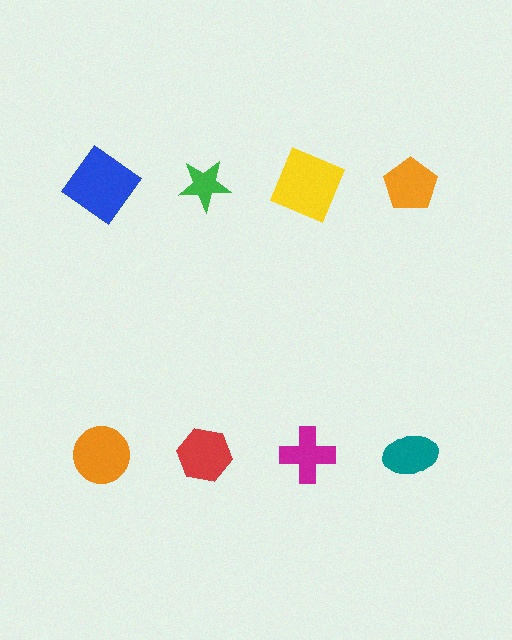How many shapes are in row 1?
4 shapes.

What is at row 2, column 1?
An orange circle.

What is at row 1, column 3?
A yellow square.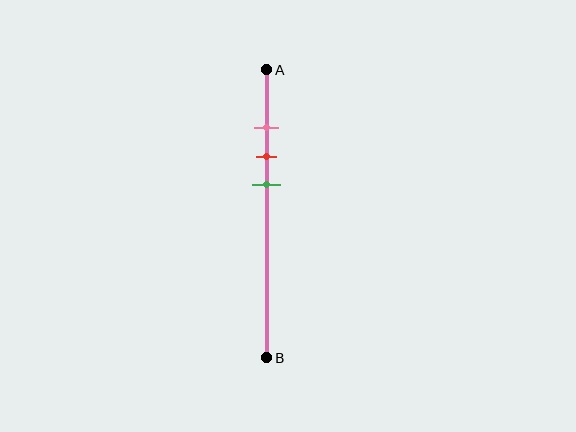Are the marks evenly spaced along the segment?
Yes, the marks are approximately evenly spaced.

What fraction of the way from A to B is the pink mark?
The pink mark is approximately 20% (0.2) of the way from A to B.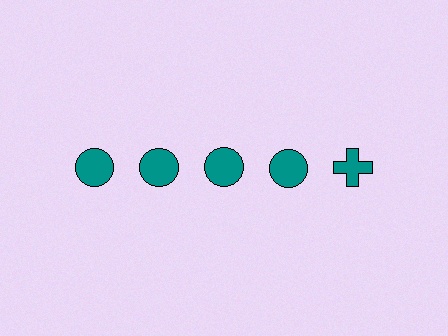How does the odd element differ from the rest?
It has a different shape: cross instead of circle.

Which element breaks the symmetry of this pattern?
The teal cross in the top row, rightmost column breaks the symmetry. All other shapes are teal circles.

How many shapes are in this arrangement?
There are 5 shapes arranged in a grid pattern.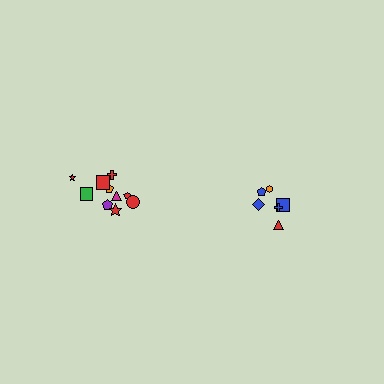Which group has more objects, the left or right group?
The left group.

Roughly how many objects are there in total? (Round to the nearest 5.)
Roughly 15 objects in total.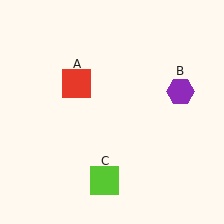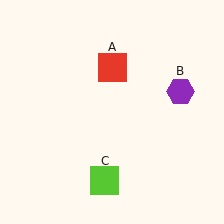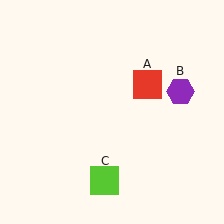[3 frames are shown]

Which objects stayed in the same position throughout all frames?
Purple hexagon (object B) and lime square (object C) remained stationary.